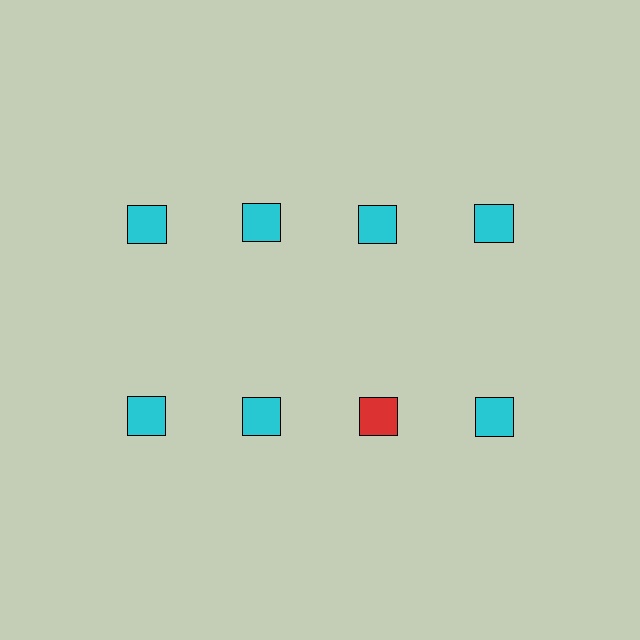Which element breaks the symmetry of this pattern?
The red square in the second row, center column breaks the symmetry. All other shapes are cyan squares.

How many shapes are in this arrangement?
There are 8 shapes arranged in a grid pattern.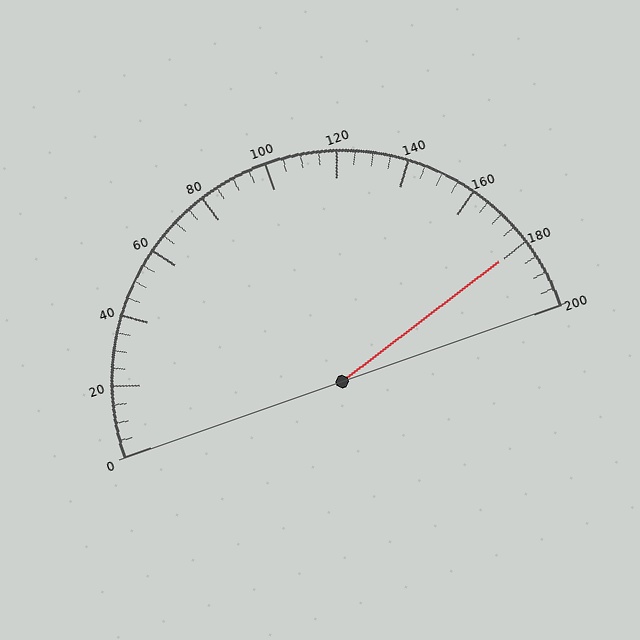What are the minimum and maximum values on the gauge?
The gauge ranges from 0 to 200.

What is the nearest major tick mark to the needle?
The nearest major tick mark is 180.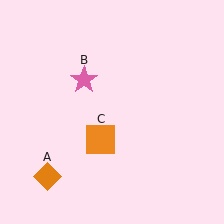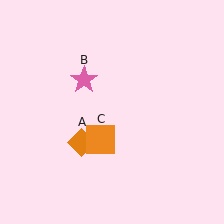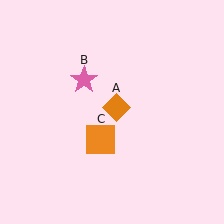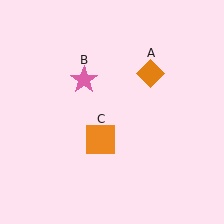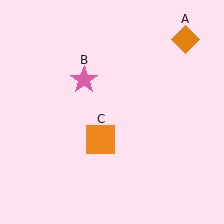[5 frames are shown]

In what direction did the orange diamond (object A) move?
The orange diamond (object A) moved up and to the right.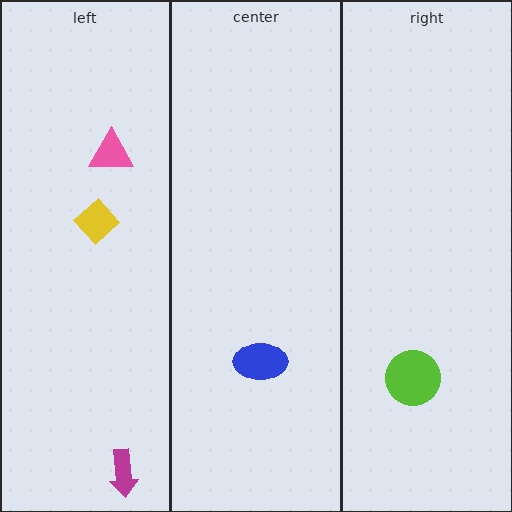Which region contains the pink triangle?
The left region.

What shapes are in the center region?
The blue ellipse.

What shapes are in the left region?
The pink triangle, the magenta arrow, the yellow diamond.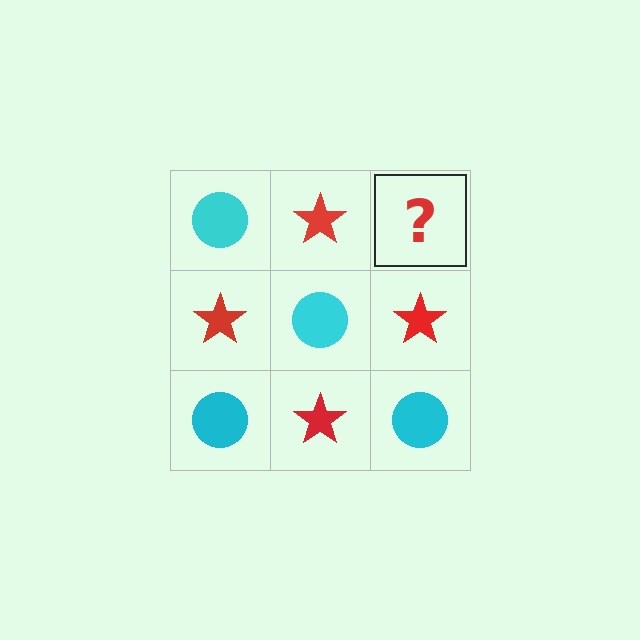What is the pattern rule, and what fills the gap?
The rule is that it alternates cyan circle and red star in a checkerboard pattern. The gap should be filled with a cyan circle.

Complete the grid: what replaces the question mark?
The question mark should be replaced with a cyan circle.